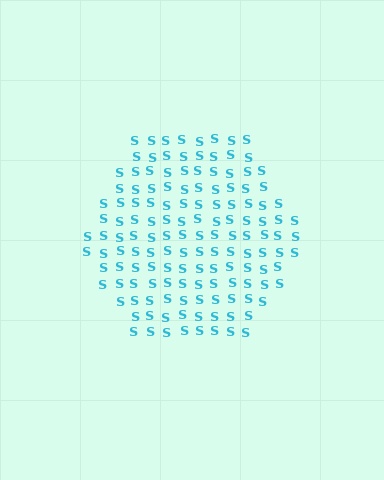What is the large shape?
The large shape is a hexagon.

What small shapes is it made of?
It is made of small letter S's.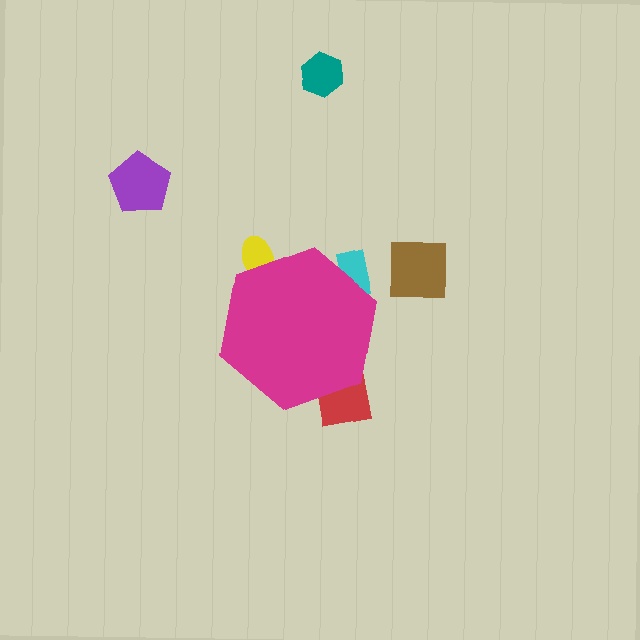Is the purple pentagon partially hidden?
No, the purple pentagon is fully visible.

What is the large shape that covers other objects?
A magenta hexagon.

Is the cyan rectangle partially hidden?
Yes, the cyan rectangle is partially hidden behind the magenta hexagon.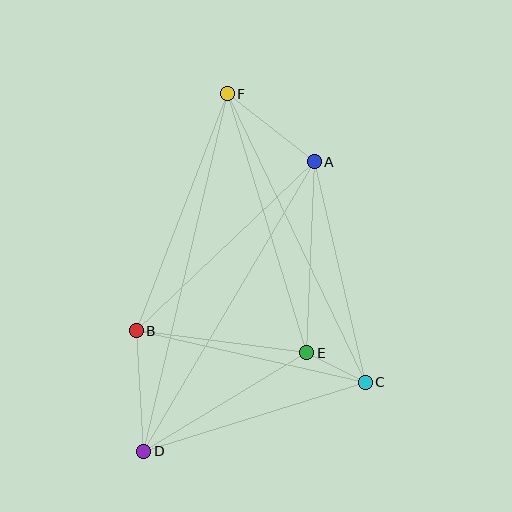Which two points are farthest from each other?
Points D and F are farthest from each other.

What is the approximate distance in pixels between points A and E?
The distance between A and E is approximately 191 pixels.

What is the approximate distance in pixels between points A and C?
The distance between A and C is approximately 226 pixels.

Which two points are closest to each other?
Points C and E are closest to each other.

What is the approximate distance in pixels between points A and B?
The distance between A and B is approximately 245 pixels.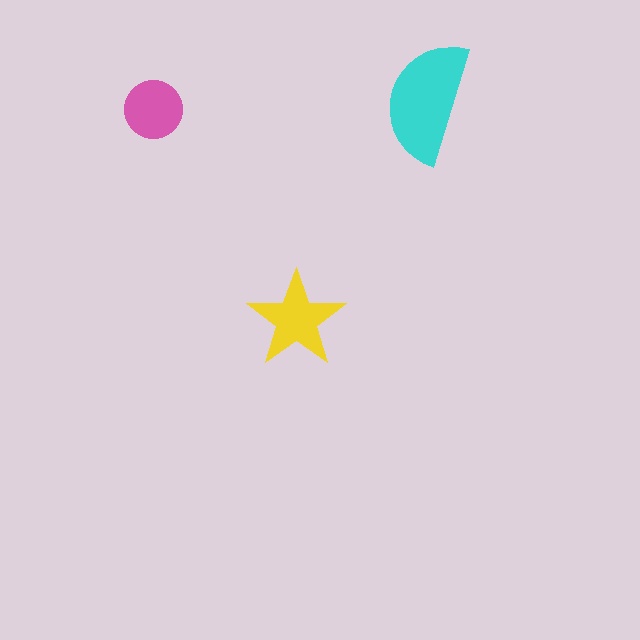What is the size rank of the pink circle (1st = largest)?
3rd.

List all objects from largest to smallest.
The cyan semicircle, the yellow star, the pink circle.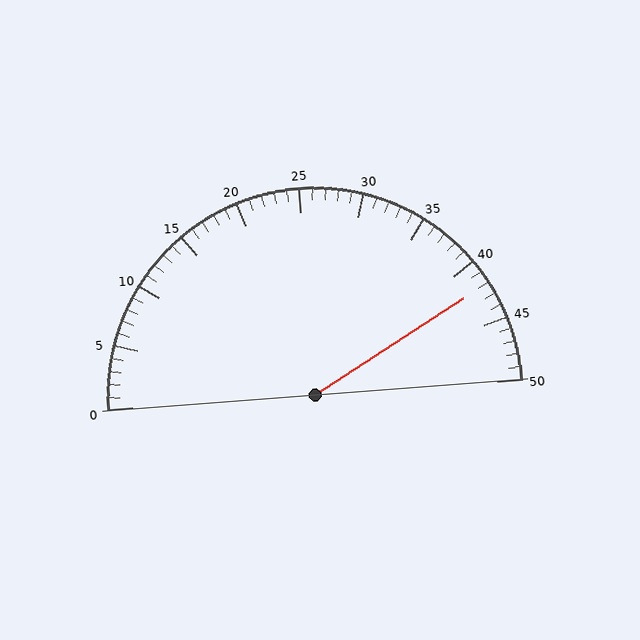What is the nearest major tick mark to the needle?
The nearest major tick mark is 40.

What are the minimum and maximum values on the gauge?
The gauge ranges from 0 to 50.